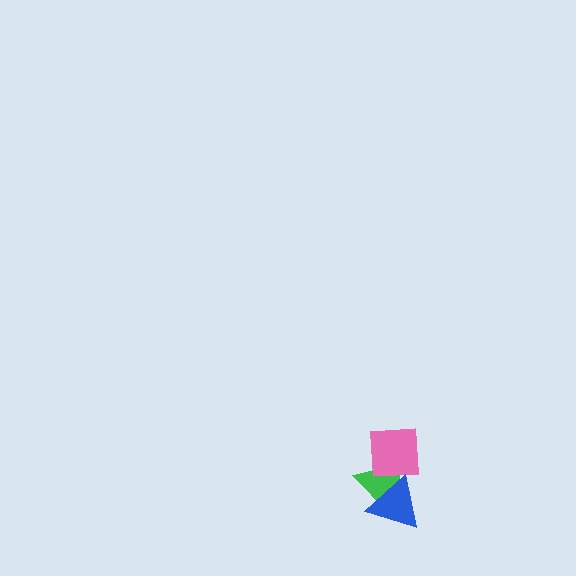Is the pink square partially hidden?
Yes, it is partially covered by another shape.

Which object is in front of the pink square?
The blue triangle is in front of the pink square.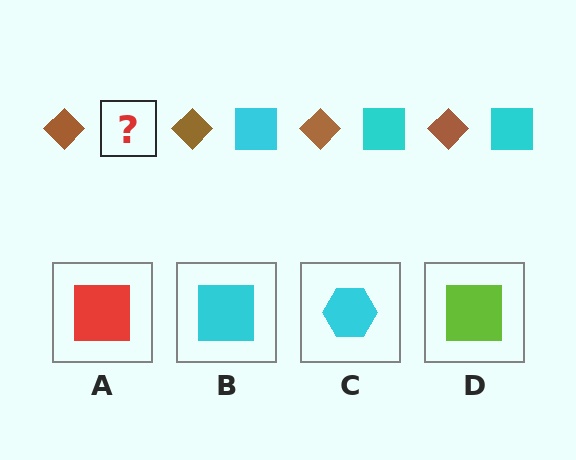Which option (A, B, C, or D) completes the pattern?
B.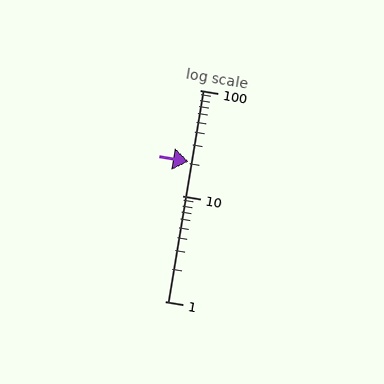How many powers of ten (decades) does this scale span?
The scale spans 2 decades, from 1 to 100.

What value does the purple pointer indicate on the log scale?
The pointer indicates approximately 21.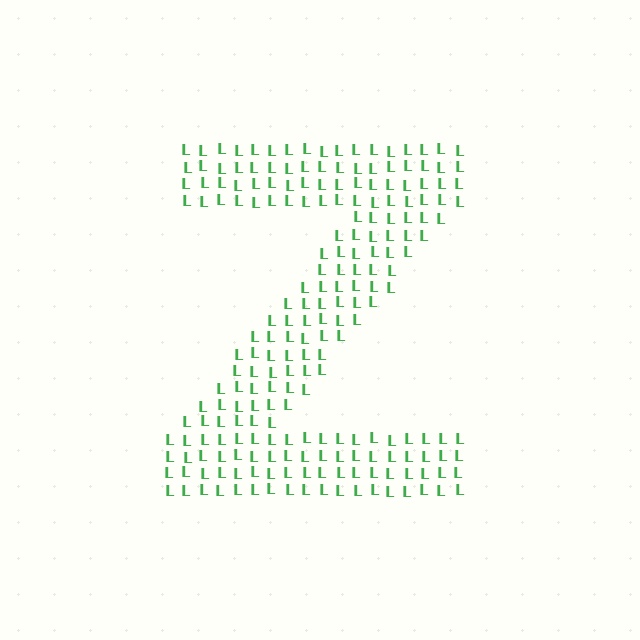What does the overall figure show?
The overall figure shows the letter Z.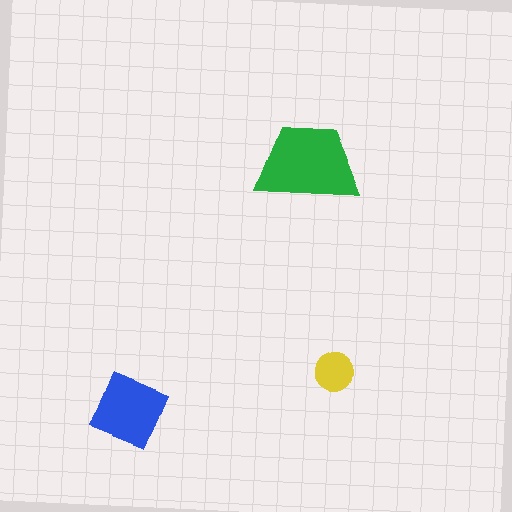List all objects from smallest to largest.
The yellow circle, the blue diamond, the green trapezoid.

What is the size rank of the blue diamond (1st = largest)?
2nd.